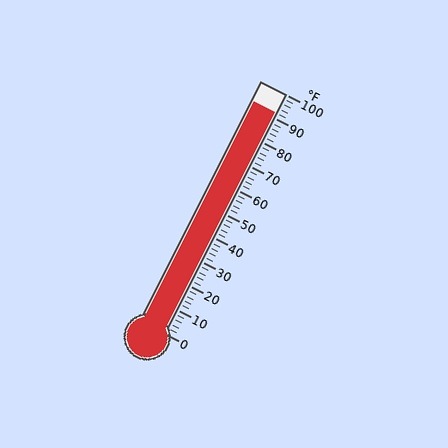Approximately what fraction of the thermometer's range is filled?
The thermometer is filled to approximately 90% of its range.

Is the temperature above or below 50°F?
The temperature is above 50°F.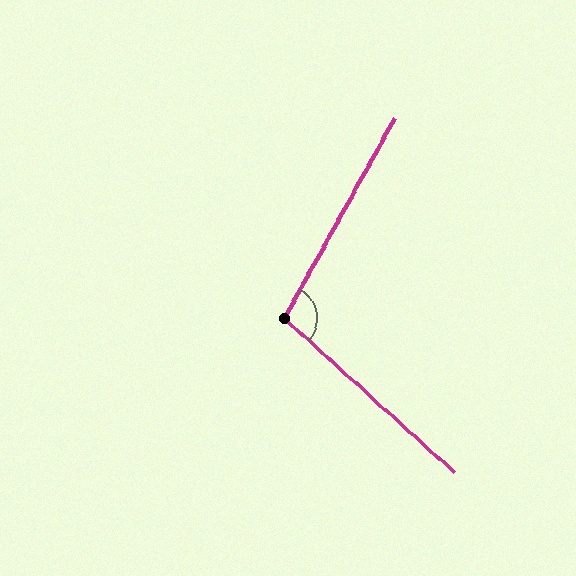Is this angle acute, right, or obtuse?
It is obtuse.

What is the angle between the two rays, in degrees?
Approximately 103 degrees.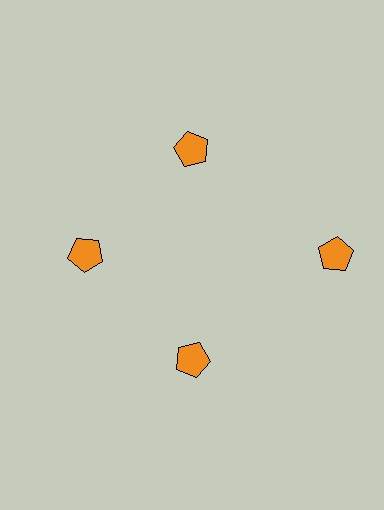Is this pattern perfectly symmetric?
No. The 4 orange pentagons are arranged in a ring, but one element near the 3 o'clock position is pushed outward from the center, breaking the 4-fold rotational symmetry.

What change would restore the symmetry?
The symmetry would be restored by moving it inward, back onto the ring so that all 4 pentagons sit at equal angles and equal distance from the center.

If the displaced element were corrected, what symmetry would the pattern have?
It would have 4-fold rotational symmetry — the pattern would map onto itself every 90 degrees.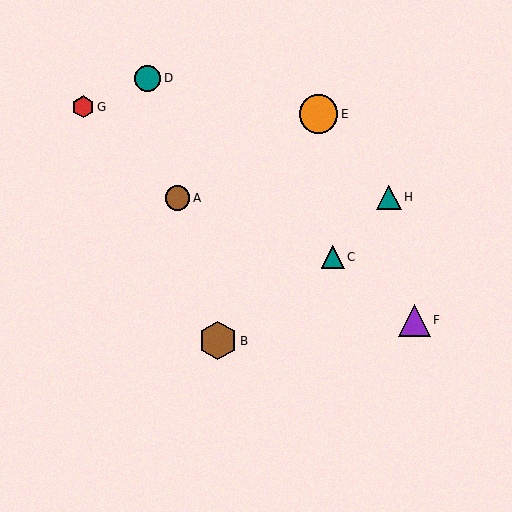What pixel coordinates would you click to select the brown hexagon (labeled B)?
Click at (218, 341) to select the brown hexagon B.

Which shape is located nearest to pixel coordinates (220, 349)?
The brown hexagon (labeled B) at (218, 341) is nearest to that location.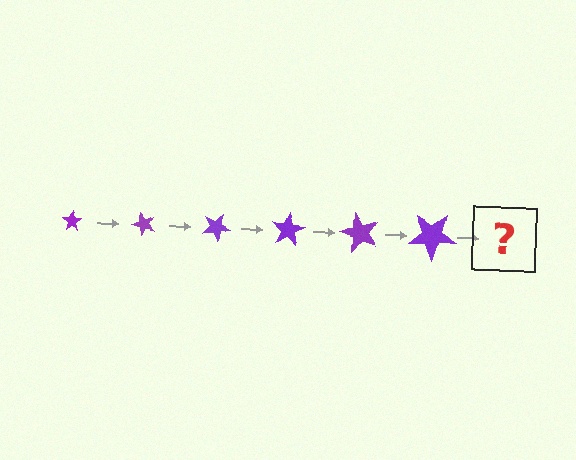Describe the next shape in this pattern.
It should be a star, larger than the previous one and rotated 300 degrees from the start.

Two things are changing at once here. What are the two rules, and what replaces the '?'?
The two rules are that the star grows larger each step and it rotates 50 degrees each step. The '?' should be a star, larger than the previous one and rotated 300 degrees from the start.